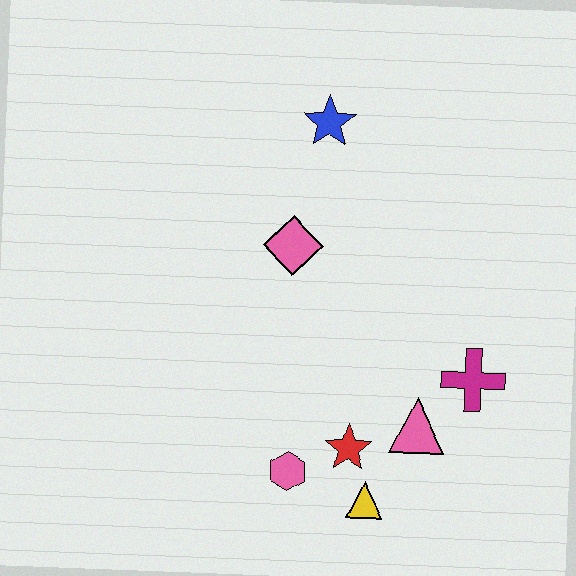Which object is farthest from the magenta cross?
The blue star is farthest from the magenta cross.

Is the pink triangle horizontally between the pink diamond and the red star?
No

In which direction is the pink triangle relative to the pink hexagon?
The pink triangle is to the right of the pink hexagon.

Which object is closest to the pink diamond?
The blue star is closest to the pink diamond.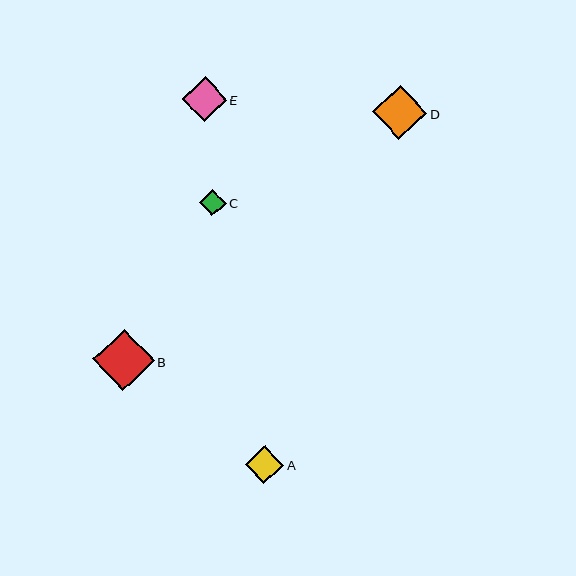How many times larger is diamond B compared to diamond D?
Diamond B is approximately 1.1 times the size of diamond D.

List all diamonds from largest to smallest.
From largest to smallest: B, D, E, A, C.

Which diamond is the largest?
Diamond B is the largest with a size of approximately 61 pixels.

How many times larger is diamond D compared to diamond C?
Diamond D is approximately 2.0 times the size of diamond C.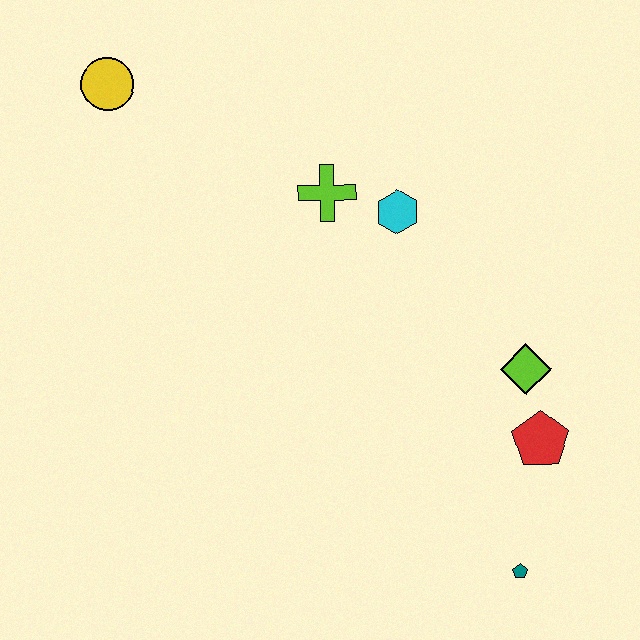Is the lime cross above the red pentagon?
Yes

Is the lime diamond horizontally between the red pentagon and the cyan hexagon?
Yes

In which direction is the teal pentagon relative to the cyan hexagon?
The teal pentagon is below the cyan hexagon.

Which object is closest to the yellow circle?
The lime cross is closest to the yellow circle.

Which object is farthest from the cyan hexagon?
The teal pentagon is farthest from the cyan hexagon.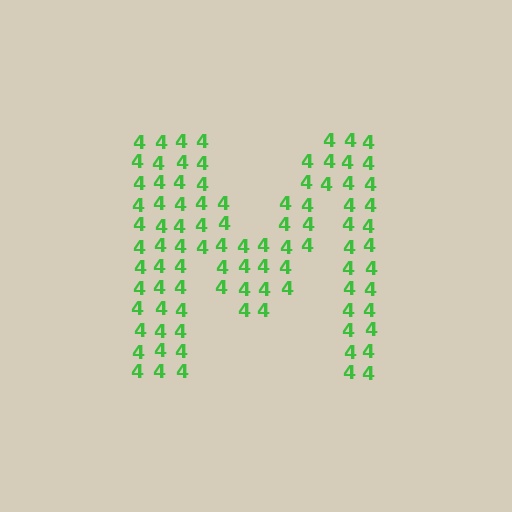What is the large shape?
The large shape is the letter M.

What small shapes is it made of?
It is made of small digit 4's.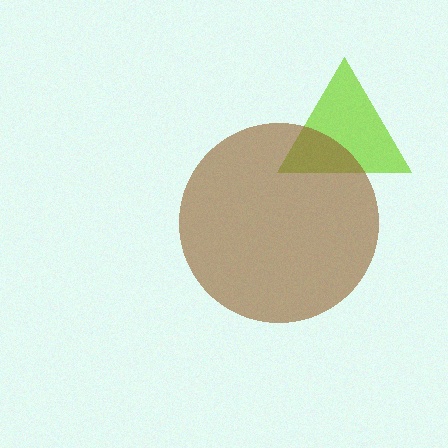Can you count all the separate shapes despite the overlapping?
Yes, there are 2 separate shapes.